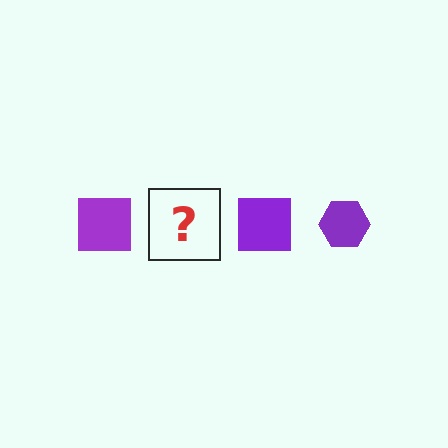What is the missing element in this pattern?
The missing element is a purple hexagon.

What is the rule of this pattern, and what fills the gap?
The rule is that the pattern cycles through square, hexagon shapes in purple. The gap should be filled with a purple hexagon.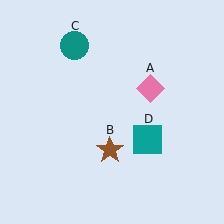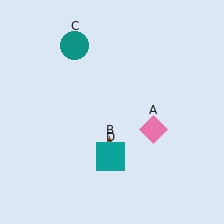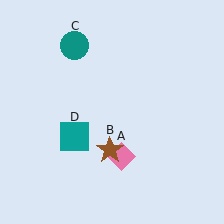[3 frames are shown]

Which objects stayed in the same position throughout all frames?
Brown star (object B) and teal circle (object C) remained stationary.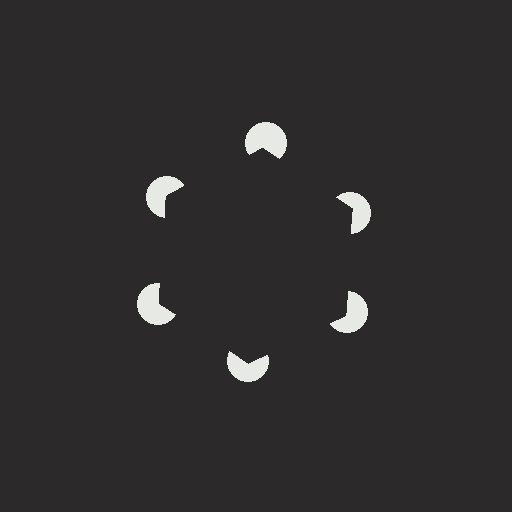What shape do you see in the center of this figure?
An illusory hexagon — its edges are inferred from the aligned wedge cuts in the pac-man discs, not physically drawn.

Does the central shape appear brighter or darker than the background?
It typically appears slightly darker than the background, even though no actual brightness change is drawn.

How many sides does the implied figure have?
6 sides.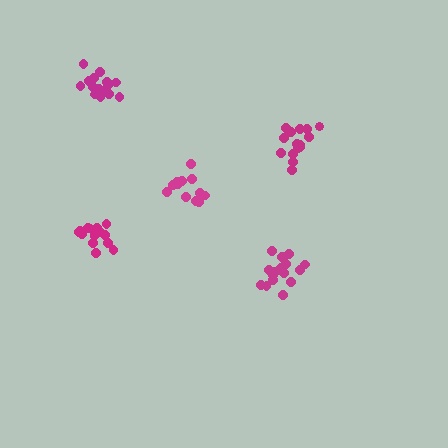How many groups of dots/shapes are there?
There are 5 groups.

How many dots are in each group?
Group 1: 17 dots, Group 2: 15 dots, Group 3: 16 dots, Group 4: 15 dots, Group 5: 12 dots (75 total).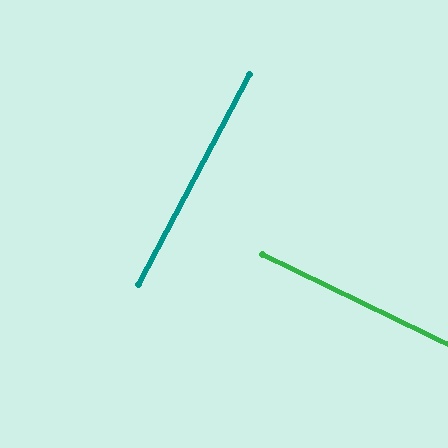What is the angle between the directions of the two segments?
Approximately 88 degrees.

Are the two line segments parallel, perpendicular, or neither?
Perpendicular — they meet at approximately 88°.